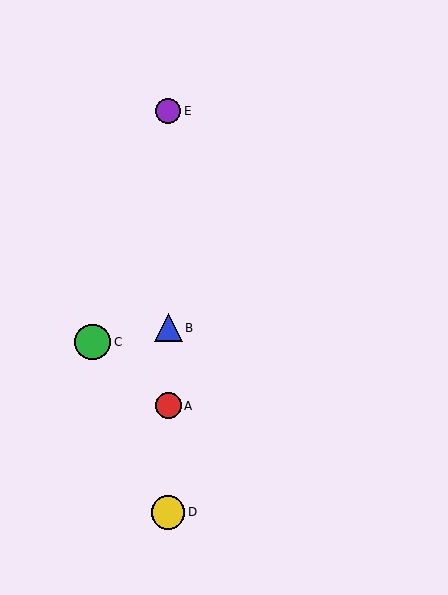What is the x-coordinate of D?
Object D is at x≈168.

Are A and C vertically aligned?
No, A is at x≈168 and C is at x≈93.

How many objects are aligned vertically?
4 objects (A, B, D, E) are aligned vertically.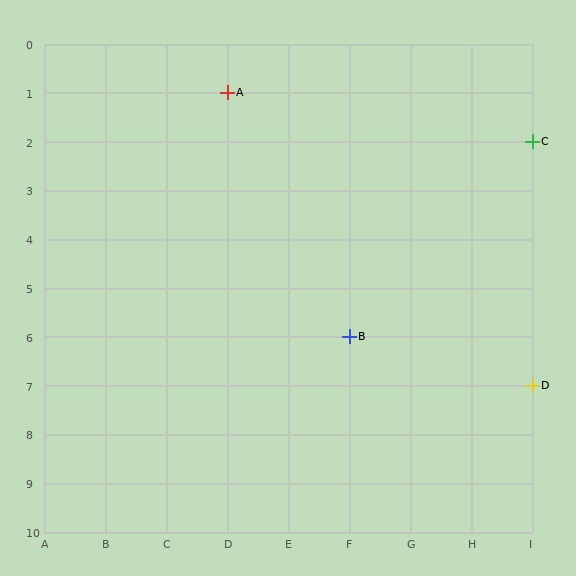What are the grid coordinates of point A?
Point A is at grid coordinates (D, 1).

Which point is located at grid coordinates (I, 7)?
Point D is at (I, 7).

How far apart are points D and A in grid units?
Points D and A are 5 columns and 6 rows apart (about 7.8 grid units diagonally).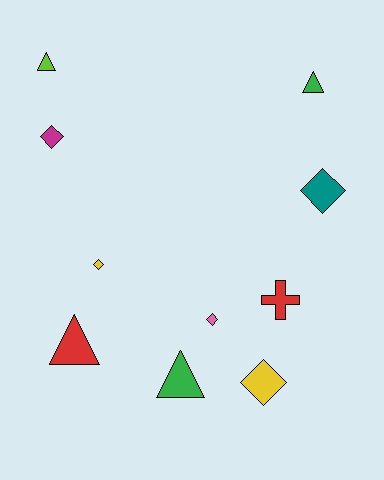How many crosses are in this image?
There is 1 cross.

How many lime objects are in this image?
There is 1 lime object.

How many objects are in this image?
There are 10 objects.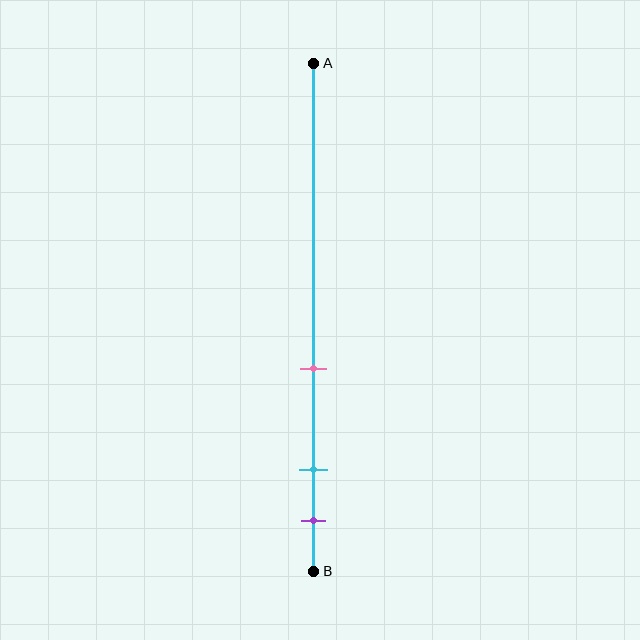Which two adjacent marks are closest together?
The cyan and purple marks are the closest adjacent pair.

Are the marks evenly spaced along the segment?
No, the marks are not evenly spaced.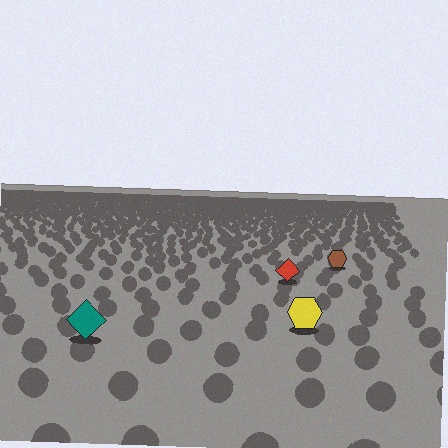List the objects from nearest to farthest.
From nearest to farthest: the teal diamond, the yellow hexagon, the red diamond, the brown hexagon.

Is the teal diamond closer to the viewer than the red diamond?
Yes. The teal diamond is closer — you can tell from the texture gradient: the ground texture is coarser near it.